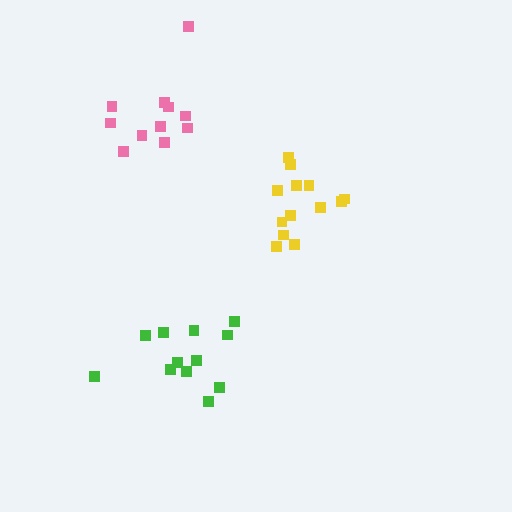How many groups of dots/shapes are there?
There are 3 groups.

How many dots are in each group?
Group 1: 13 dots, Group 2: 11 dots, Group 3: 12 dots (36 total).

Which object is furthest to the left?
The pink cluster is leftmost.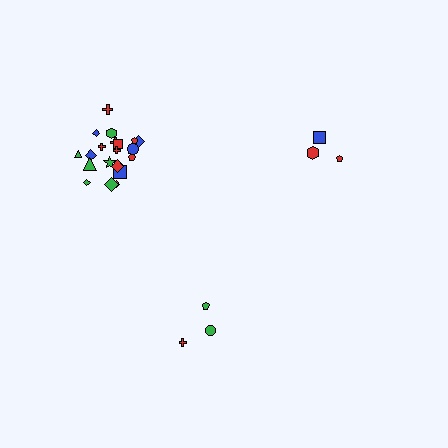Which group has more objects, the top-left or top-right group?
The top-left group.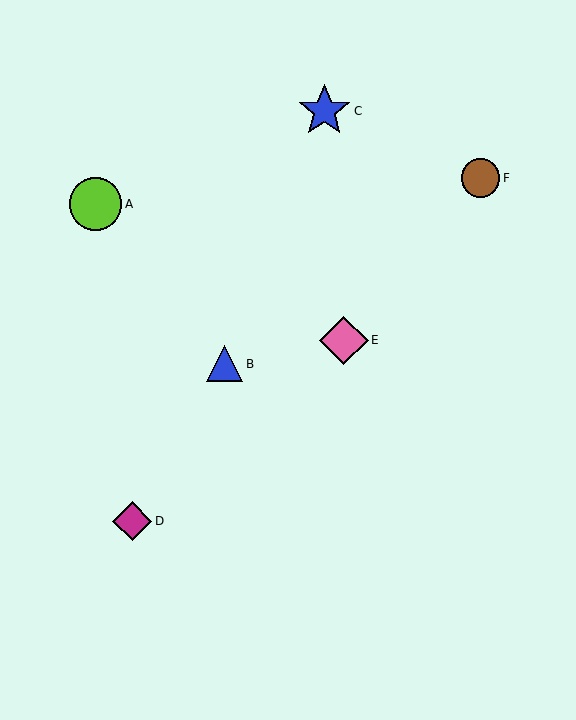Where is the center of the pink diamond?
The center of the pink diamond is at (344, 340).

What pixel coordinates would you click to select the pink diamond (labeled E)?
Click at (344, 340) to select the pink diamond E.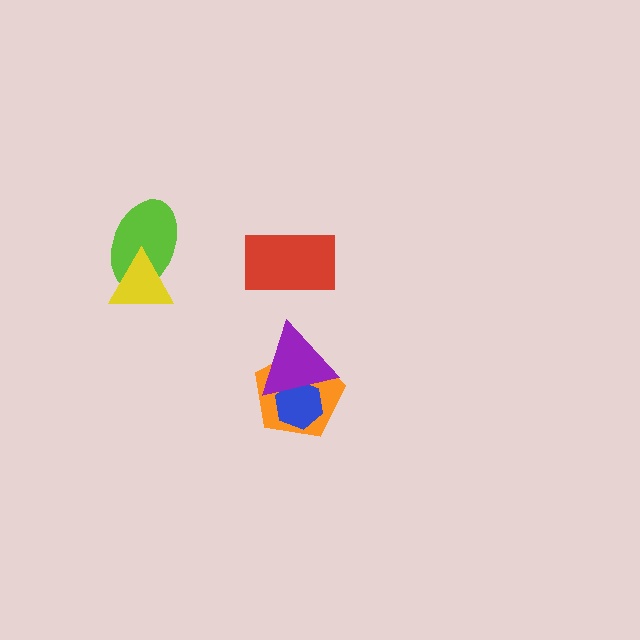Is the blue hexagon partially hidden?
Yes, it is partially covered by another shape.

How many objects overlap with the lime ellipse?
1 object overlaps with the lime ellipse.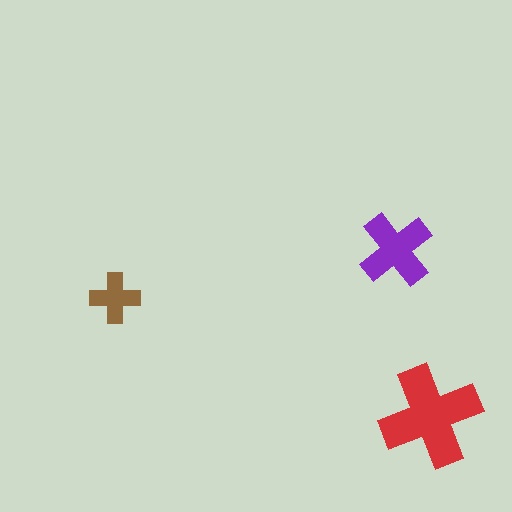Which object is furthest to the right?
The red cross is rightmost.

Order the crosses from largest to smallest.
the red one, the purple one, the brown one.